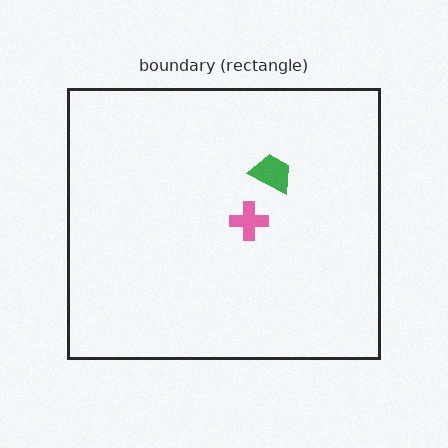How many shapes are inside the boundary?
2 inside, 0 outside.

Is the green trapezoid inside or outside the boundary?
Inside.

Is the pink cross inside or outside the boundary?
Inside.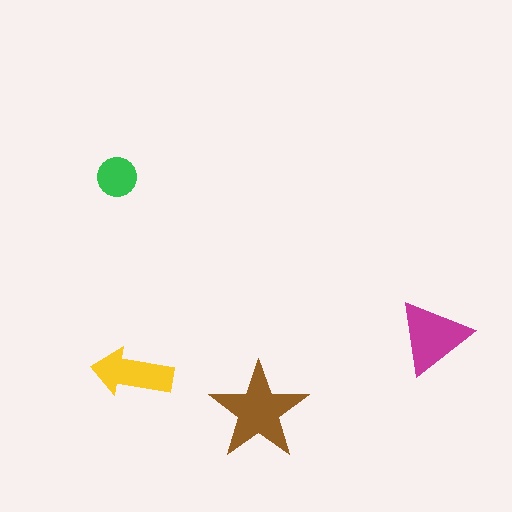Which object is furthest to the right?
The magenta triangle is rightmost.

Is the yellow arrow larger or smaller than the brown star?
Smaller.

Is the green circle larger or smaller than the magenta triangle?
Smaller.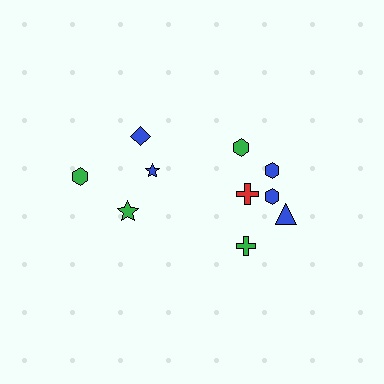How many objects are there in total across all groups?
There are 10 objects.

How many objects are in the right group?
There are 6 objects.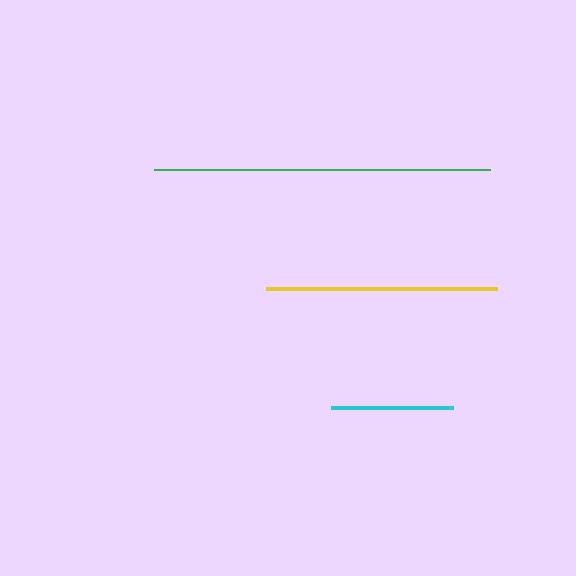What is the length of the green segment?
The green segment is approximately 336 pixels long.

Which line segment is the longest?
The green line is the longest at approximately 336 pixels.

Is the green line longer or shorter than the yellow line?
The green line is longer than the yellow line.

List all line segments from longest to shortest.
From longest to shortest: green, yellow, cyan.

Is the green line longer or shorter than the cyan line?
The green line is longer than the cyan line.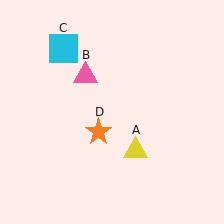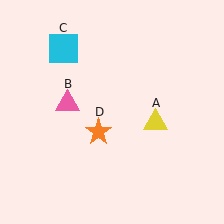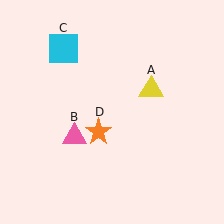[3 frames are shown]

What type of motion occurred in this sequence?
The yellow triangle (object A), pink triangle (object B) rotated counterclockwise around the center of the scene.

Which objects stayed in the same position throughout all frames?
Cyan square (object C) and orange star (object D) remained stationary.